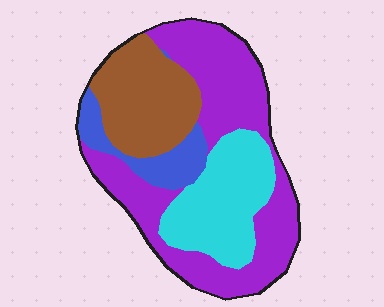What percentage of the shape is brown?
Brown covers roughly 20% of the shape.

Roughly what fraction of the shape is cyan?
Cyan takes up about one quarter (1/4) of the shape.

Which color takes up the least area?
Blue, at roughly 10%.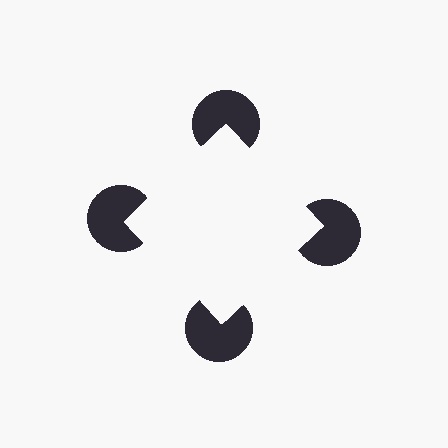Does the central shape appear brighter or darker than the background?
It typically appears slightly brighter than the background, even though no actual brightness change is drawn.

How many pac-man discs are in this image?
There are 4 — one at each vertex of the illusory square.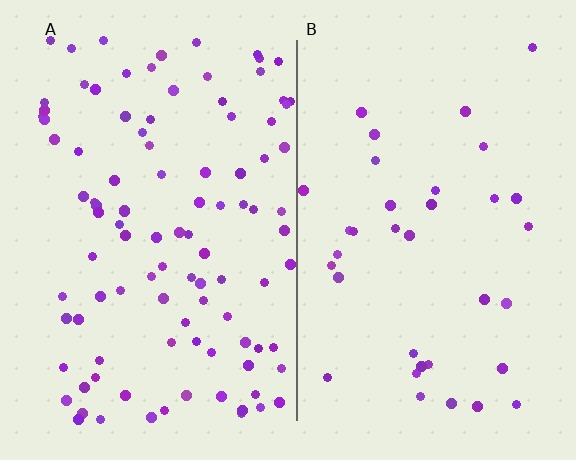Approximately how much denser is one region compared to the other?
Approximately 2.9× — region A over region B.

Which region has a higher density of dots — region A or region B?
A (the left).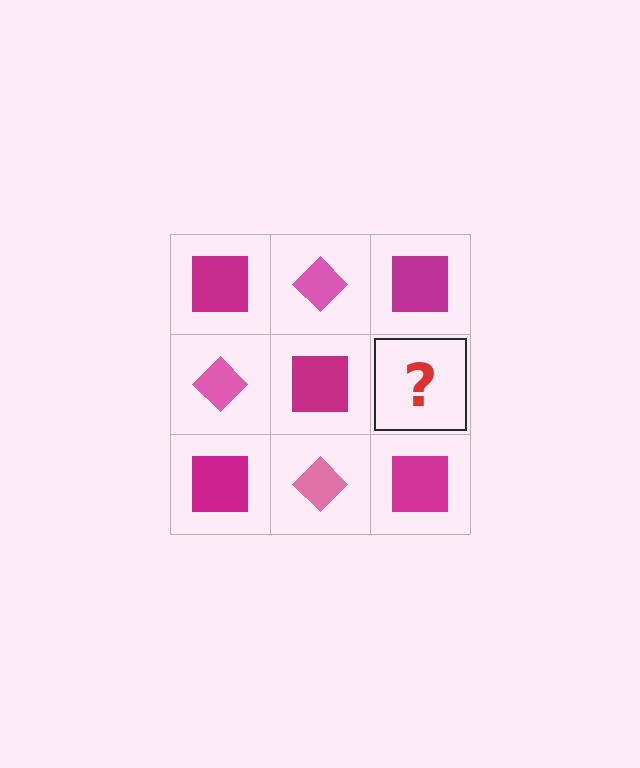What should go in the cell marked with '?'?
The missing cell should contain a pink diamond.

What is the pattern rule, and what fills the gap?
The rule is that it alternates magenta square and pink diamond in a checkerboard pattern. The gap should be filled with a pink diamond.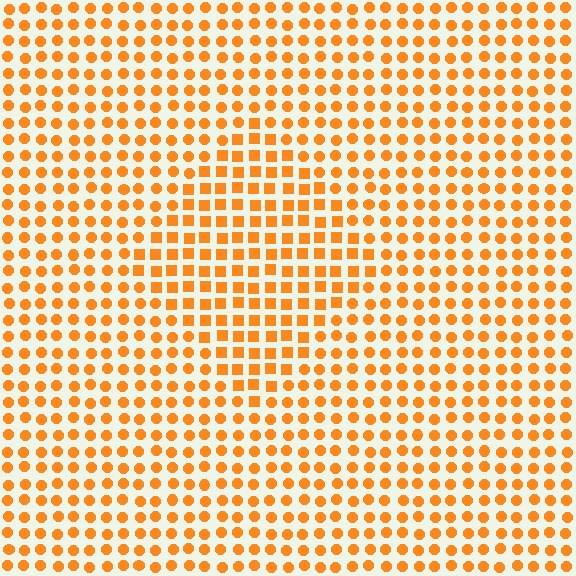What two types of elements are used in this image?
The image uses squares inside the diamond region and circles outside it.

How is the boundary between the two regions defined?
The boundary is defined by a change in element shape: squares inside vs. circles outside. All elements share the same color and spacing.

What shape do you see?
I see a diamond.